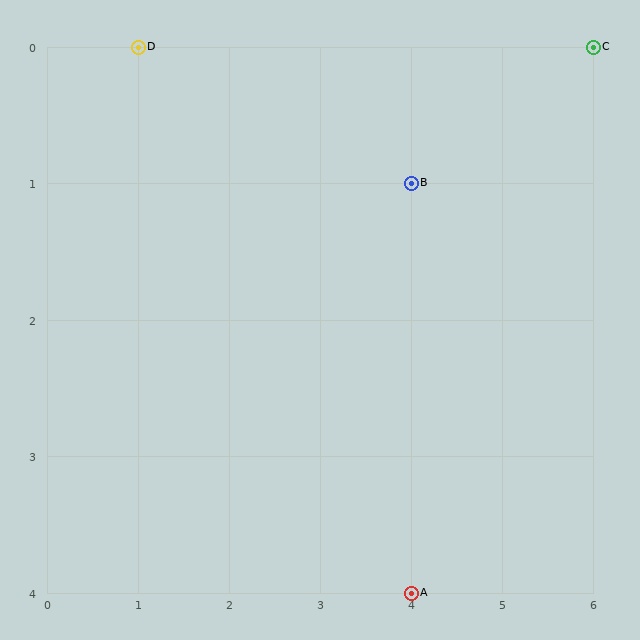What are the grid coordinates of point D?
Point D is at grid coordinates (1, 0).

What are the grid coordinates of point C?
Point C is at grid coordinates (6, 0).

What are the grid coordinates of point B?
Point B is at grid coordinates (4, 1).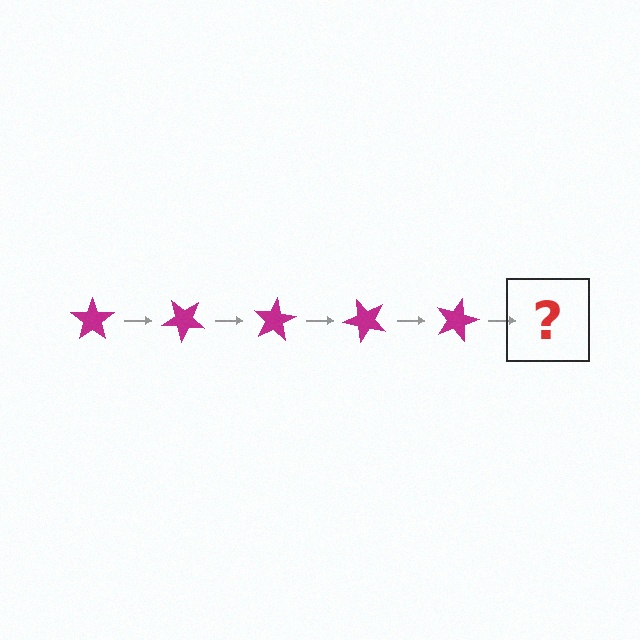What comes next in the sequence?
The next element should be a magenta star rotated 200 degrees.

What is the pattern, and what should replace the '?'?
The pattern is that the star rotates 40 degrees each step. The '?' should be a magenta star rotated 200 degrees.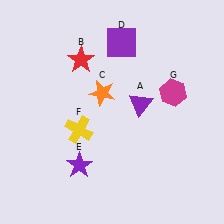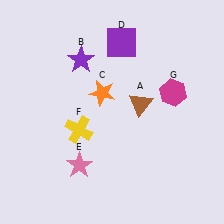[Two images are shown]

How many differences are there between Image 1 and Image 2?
There are 3 differences between the two images.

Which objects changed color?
A changed from purple to brown. B changed from red to purple. E changed from purple to pink.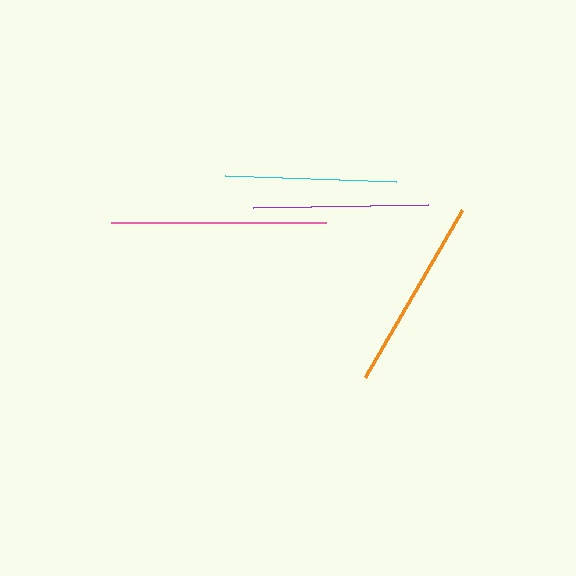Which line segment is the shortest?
The cyan line is the shortest at approximately 172 pixels.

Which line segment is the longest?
The pink line is the longest at approximately 215 pixels.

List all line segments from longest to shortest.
From longest to shortest: pink, orange, purple, cyan.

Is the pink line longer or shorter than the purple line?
The pink line is longer than the purple line.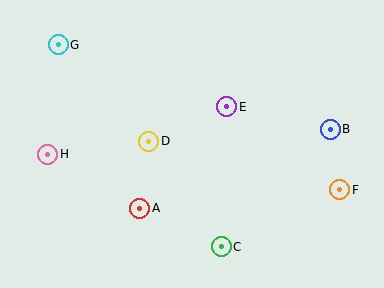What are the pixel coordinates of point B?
Point B is at (330, 129).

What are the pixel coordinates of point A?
Point A is at (140, 208).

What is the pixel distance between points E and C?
The distance between E and C is 140 pixels.